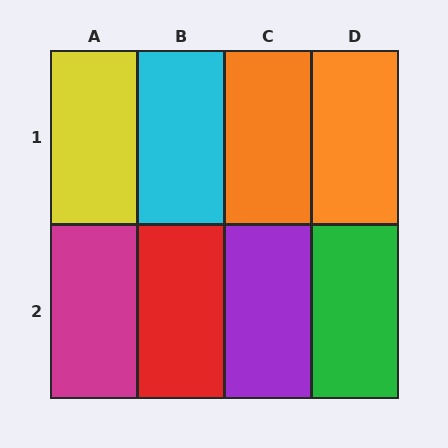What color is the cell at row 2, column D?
Green.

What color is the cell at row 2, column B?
Red.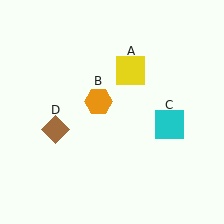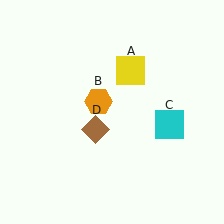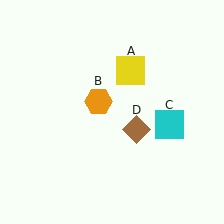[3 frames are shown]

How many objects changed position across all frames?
1 object changed position: brown diamond (object D).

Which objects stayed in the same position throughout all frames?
Yellow square (object A) and orange hexagon (object B) and cyan square (object C) remained stationary.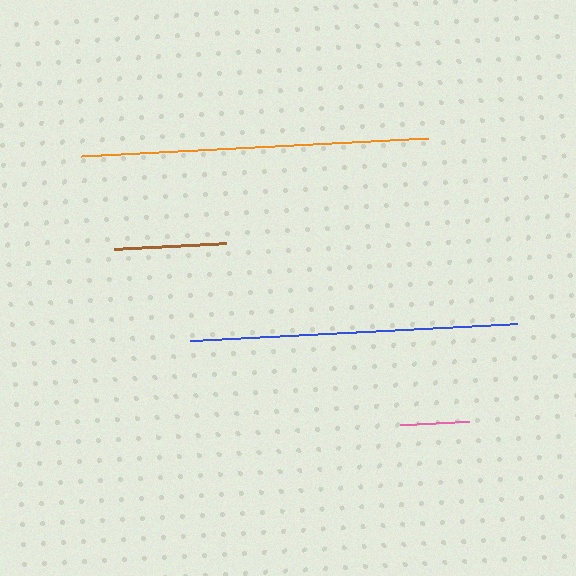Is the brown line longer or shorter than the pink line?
The brown line is longer than the pink line.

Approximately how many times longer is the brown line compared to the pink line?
The brown line is approximately 1.6 times the length of the pink line.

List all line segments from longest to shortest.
From longest to shortest: orange, blue, brown, pink.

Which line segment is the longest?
The orange line is the longest at approximately 348 pixels.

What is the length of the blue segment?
The blue segment is approximately 328 pixels long.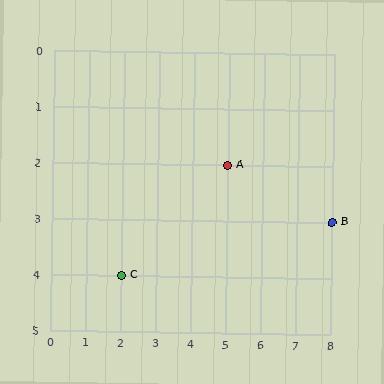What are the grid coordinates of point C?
Point C is at grid coordinates (2, 4).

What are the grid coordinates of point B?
Point B is at grid coordinates (8, 3).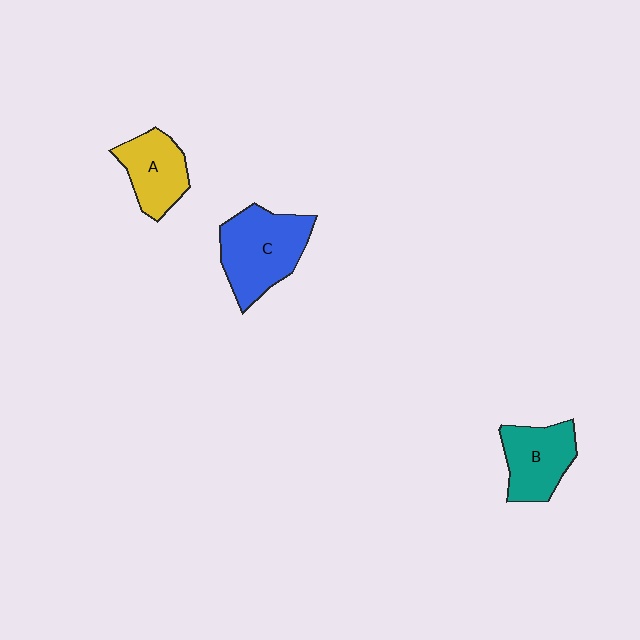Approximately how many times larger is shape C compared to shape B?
Approximately 1.4 times.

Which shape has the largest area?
Shape C (blue).